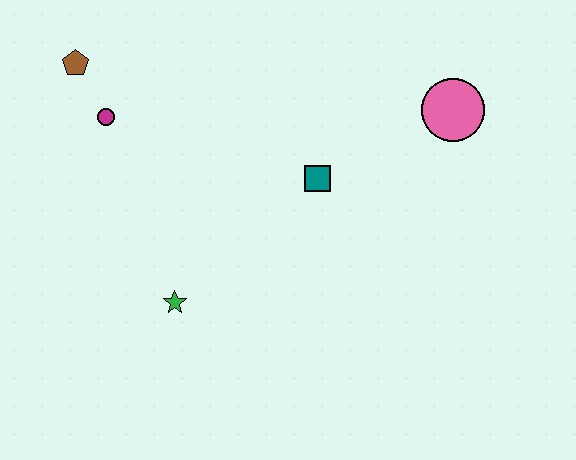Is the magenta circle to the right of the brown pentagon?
Yes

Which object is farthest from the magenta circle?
The pink circle is farthest from the magenta circle.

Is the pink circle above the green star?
Yes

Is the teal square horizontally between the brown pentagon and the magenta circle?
No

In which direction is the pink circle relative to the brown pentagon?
The pink circle is to the right of the brown pentagon.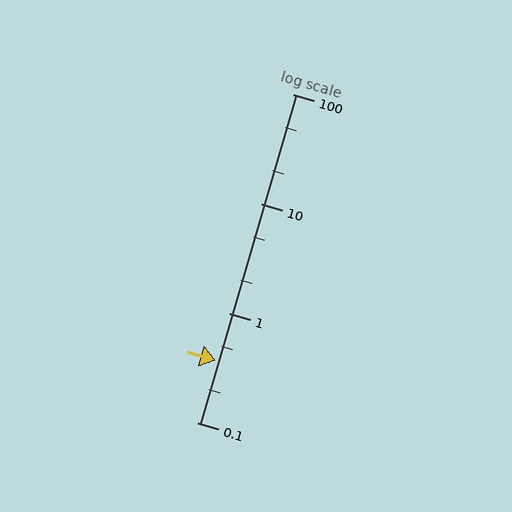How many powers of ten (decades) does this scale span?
The scale spans 3 decades, from 0.1 to 100.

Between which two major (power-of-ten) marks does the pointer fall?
The pointer is between 0.1 and 1.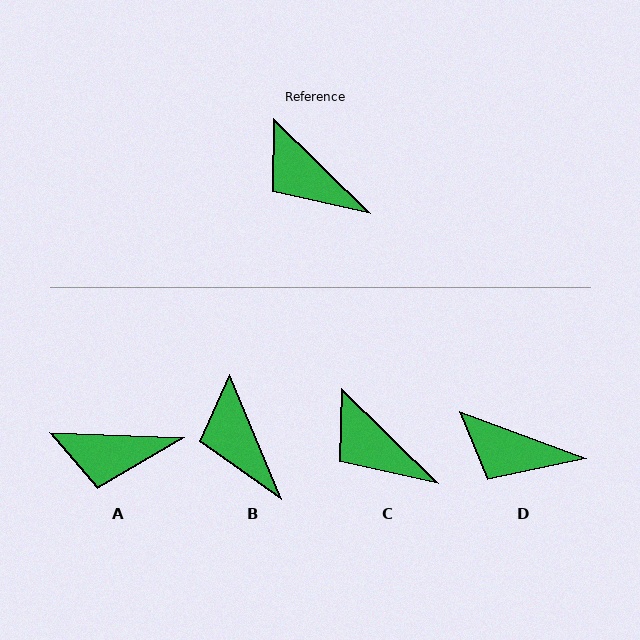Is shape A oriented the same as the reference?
No, it is off by about 43 degrees.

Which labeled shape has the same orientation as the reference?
C.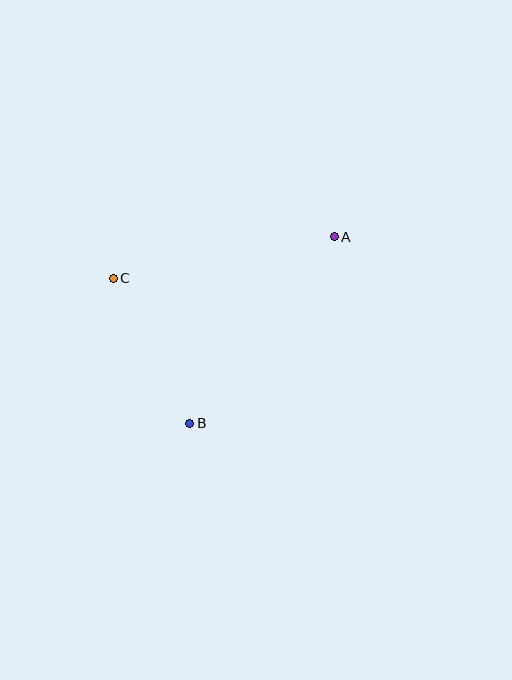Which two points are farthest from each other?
Points A and B are farthest from each other.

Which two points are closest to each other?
Points B and C are closest to each other.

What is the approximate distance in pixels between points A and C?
The distance between A and C is approximately 225 pixels.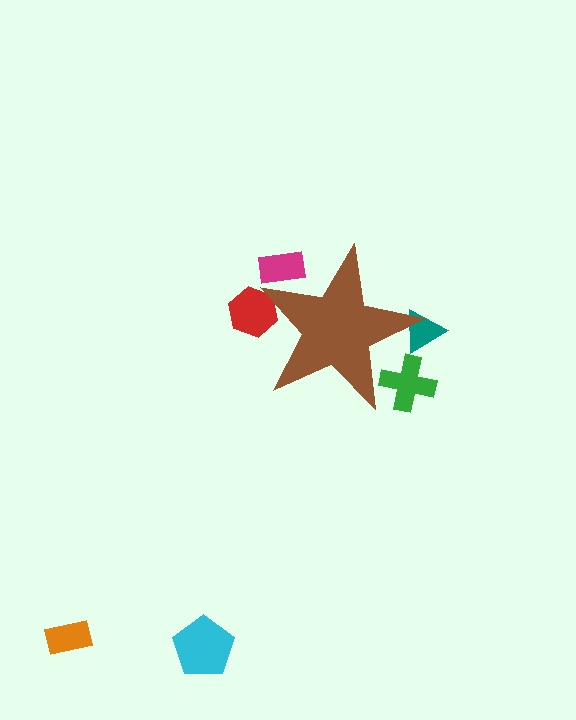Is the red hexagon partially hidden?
Yes, the red hexagon is partially hidden behind the brown star.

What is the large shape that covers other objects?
A brown star.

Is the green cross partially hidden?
Yes, the green cross is partially hidden behind the brown star.